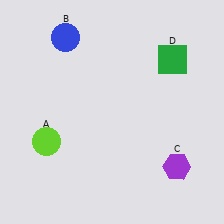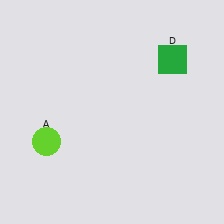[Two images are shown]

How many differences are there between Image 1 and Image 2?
There are 2 differences between the two images.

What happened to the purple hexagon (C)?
The purple hexagon (C) was removed in Image 2. It was in the bottom-right area of Image 1.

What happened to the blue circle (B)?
The blue circle (B) was removed in Image 2. It was in the top-left area of Image 1.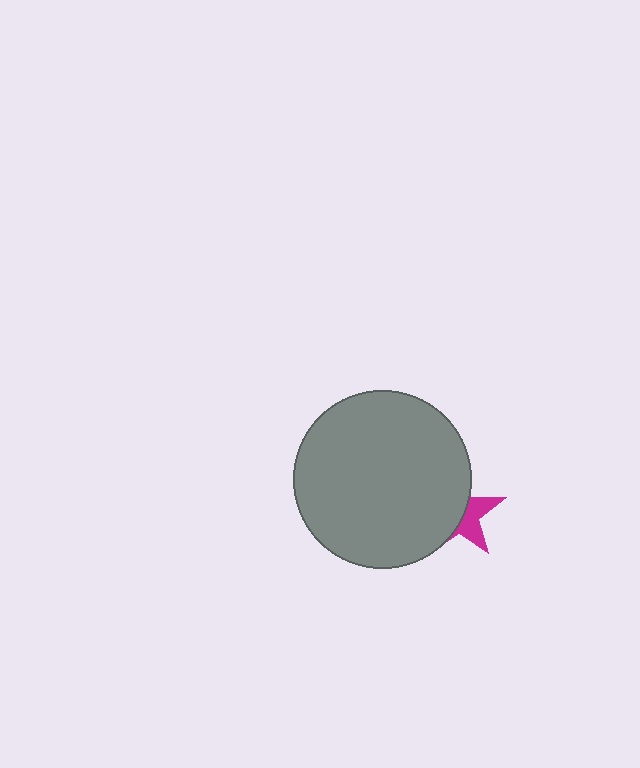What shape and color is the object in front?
The object in front is a gray circle.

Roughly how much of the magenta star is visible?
A small part of it is visible (roughly 39%).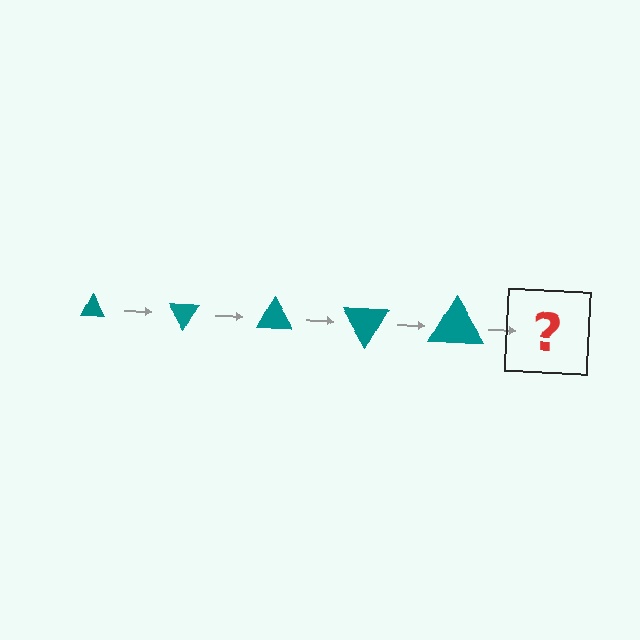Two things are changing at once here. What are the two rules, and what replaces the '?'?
The two rules are that the triangle grows larger each step and it rotates 60 degrees each step. The '?' should be a triangle, larger than the previous one and rotated 300 degrees from the start.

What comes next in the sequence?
The next element should be a triangle, larger than the previous one and rotated 300 degrees from the start.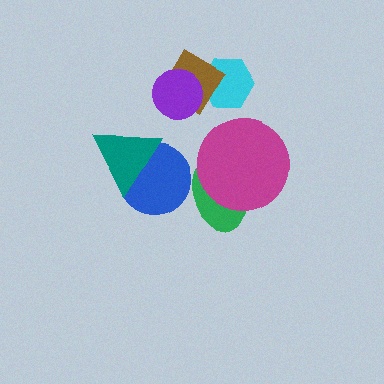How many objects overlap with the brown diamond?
2 objects overlap with the brown diamond.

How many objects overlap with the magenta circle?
1 object overlaps with the magenta circle.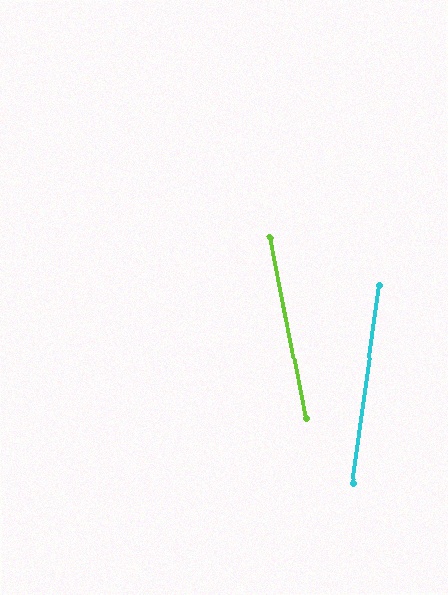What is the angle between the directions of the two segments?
Approximately 19 degrees.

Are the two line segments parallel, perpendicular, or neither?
Neither parallel nor perpendicular — they differ by about 19°.